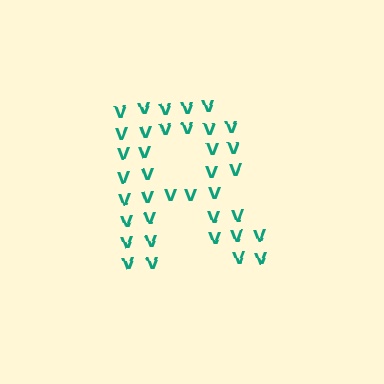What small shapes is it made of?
It is made of small letter V's.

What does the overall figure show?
The overall figure shows the letter R.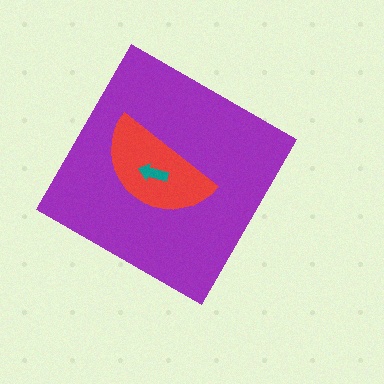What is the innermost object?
The teal arrow.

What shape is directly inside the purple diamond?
The red semicircle.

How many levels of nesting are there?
3.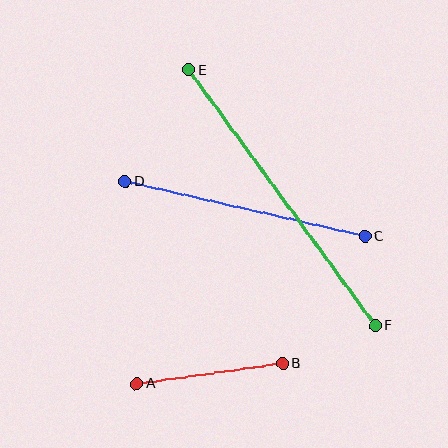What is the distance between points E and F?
The distance is approximately 316 pixels.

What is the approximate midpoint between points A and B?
The midpoint is at approximately (210, 374) pixels.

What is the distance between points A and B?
The distance is approximately 147 pixels.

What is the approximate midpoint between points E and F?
The midpoint is at approximately (282, 198) pixels.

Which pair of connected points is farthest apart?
Points E and F are farthest apart.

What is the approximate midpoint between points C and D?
The midpoint is at approximately (245, 209) pixels.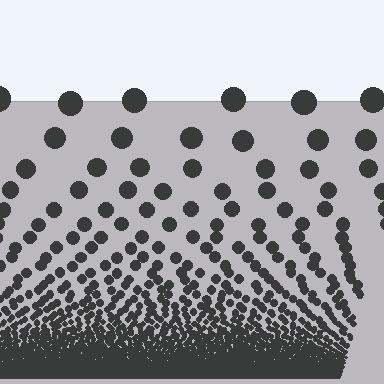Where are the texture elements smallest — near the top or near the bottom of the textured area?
Near the bottom.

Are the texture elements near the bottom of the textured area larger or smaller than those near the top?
Smaller. The gradient is inverted — elements near the bottom are smaller and denser.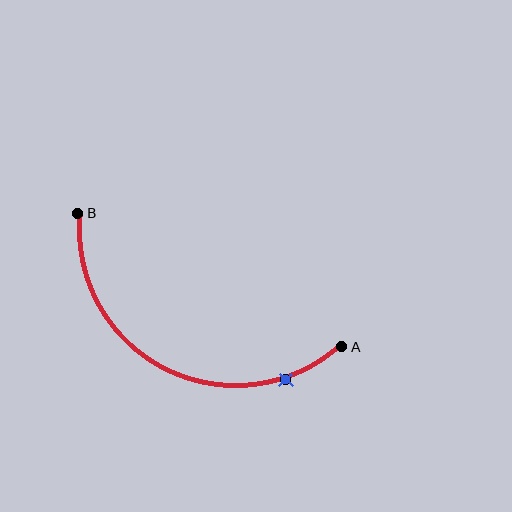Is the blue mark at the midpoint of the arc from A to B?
No. The blue mark lies on the arc but is closer to endpoint A. The arc midpoint would be at the point on the curve equidistant along the arc from both A and B.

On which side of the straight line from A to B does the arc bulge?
The arc bulges below the straight line connecting A and B.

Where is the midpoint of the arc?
The arc midpoint is the point on the curve farthest from the straight line joining A and B. It sits below that line.